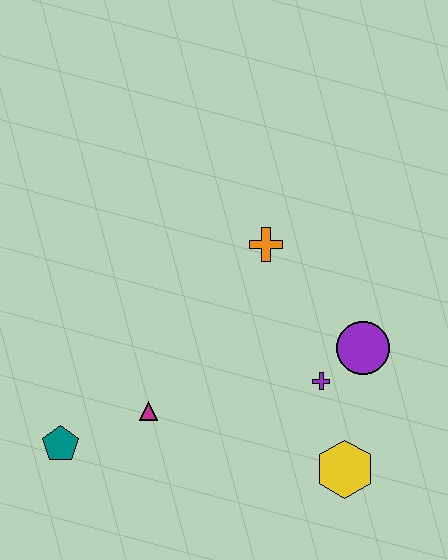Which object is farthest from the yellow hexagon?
The teal pentagon is farthest from the yellow hexagon.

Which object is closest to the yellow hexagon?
The purple cross is closest to the yellow hexagon.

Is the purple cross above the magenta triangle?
Yes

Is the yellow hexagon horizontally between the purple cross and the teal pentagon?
No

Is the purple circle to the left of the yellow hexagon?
No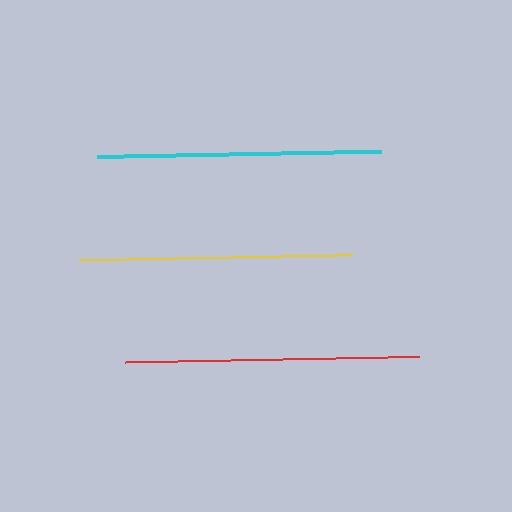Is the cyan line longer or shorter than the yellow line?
The cyan line is longer than the yellow line.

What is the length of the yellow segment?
The yellow segment is approximately 273 pixels long.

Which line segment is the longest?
The red line is the longest at approximately 294 pixels.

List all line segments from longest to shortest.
From longest to shortest: red, cyan, yellow.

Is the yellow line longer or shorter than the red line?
The red line is longer than the yellow line.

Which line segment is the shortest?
The yellow line is the shortest at approximately 273 pixels.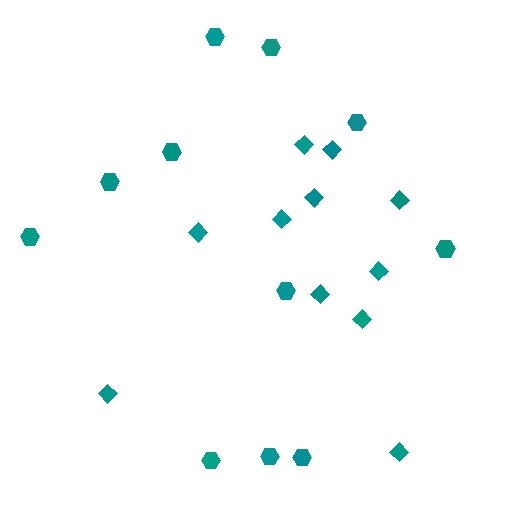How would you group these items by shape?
There are 2 groups: one group of diamonds (11) and one group of hexagons (11).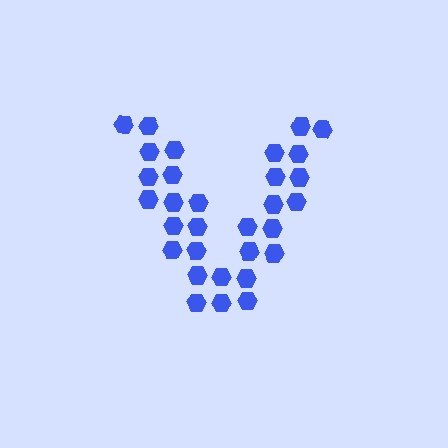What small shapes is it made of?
It is made of small hexagons.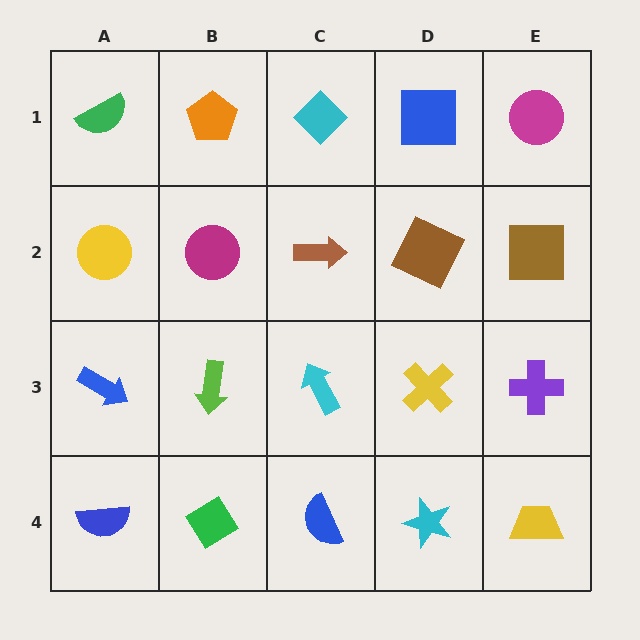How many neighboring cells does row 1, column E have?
2.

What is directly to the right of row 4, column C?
A cyan star.